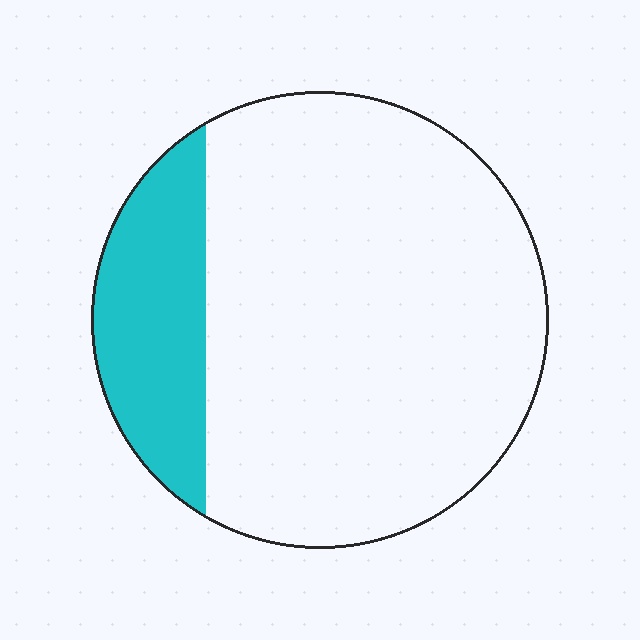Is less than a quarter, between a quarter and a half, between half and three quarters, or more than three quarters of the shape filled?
Less than a quarter.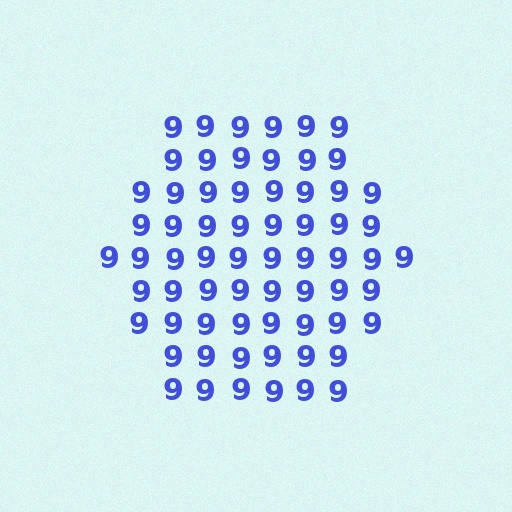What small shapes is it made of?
It is made of small digit 9's.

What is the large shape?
The large shape is a hexagon.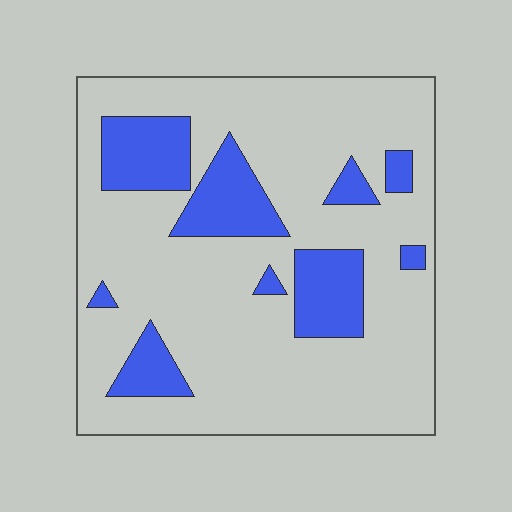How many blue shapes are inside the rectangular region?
9.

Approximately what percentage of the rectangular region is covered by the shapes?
Approximately 20%.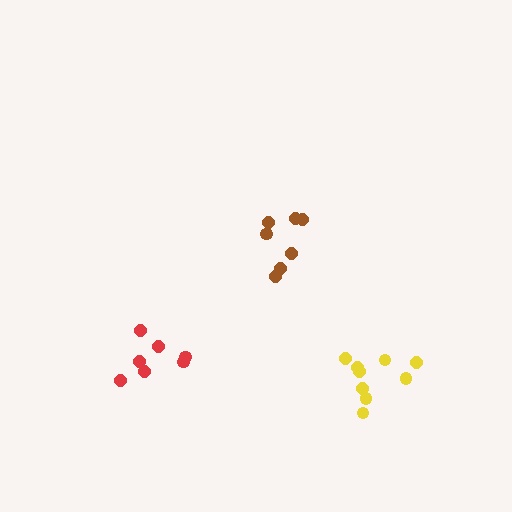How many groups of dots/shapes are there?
There are 3 groups.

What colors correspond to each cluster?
The clusters are colored: yellow, brown, red.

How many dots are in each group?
Group 1: 9 dots, Group 2: 7 dots, Group 3: 7 dots (23 total).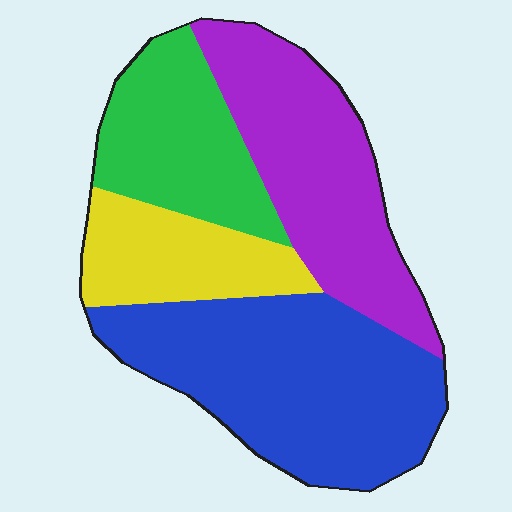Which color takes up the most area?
Blue, at roughly 35%.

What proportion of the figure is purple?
Purple covers roughly 30% of the figure.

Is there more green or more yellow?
Green.